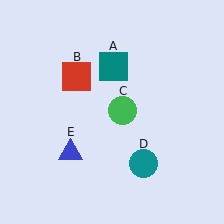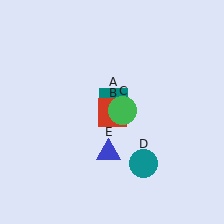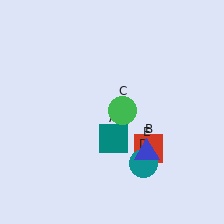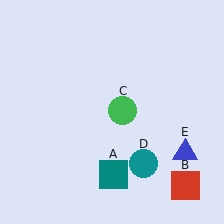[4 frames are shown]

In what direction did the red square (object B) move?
The red square (object B) moved down and to the right.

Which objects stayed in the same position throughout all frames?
Green circle (object C) and teal circle (object D) remained stationary.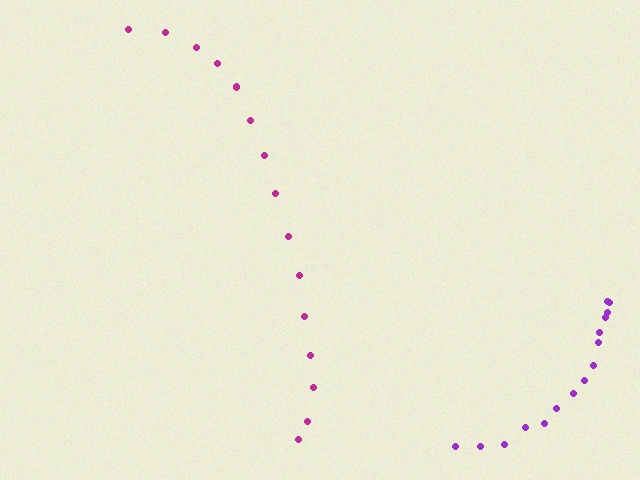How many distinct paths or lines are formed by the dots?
There are 2 distinct paths.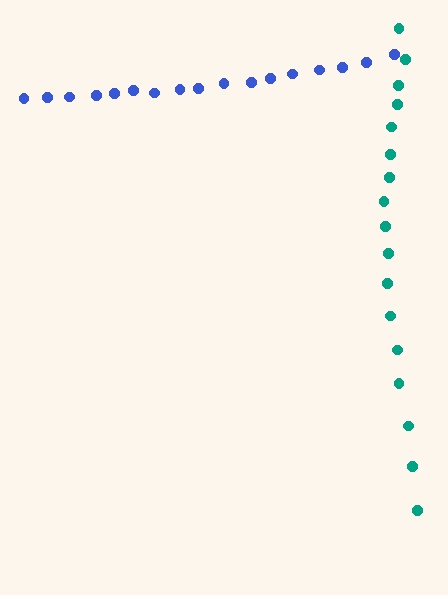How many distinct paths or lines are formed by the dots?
There are 2 distinct paths.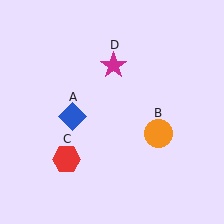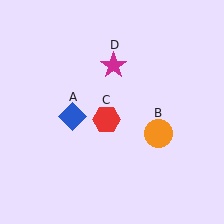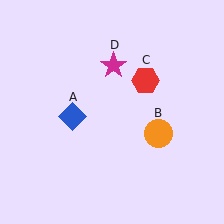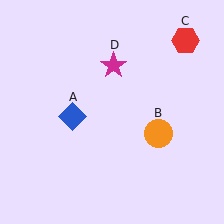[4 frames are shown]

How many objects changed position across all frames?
1 object changed position: red hexagon (object C).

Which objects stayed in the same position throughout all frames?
Blue diamond (object A) and orange circle (object B) and magenta star (object D) remained stationary.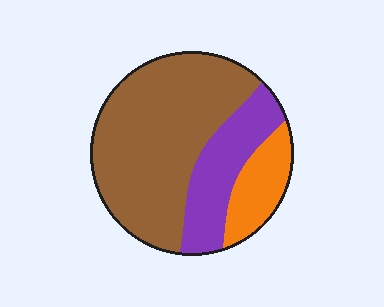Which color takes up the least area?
Orange, at roughly 15%.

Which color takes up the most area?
Brown, at roughly 60%.